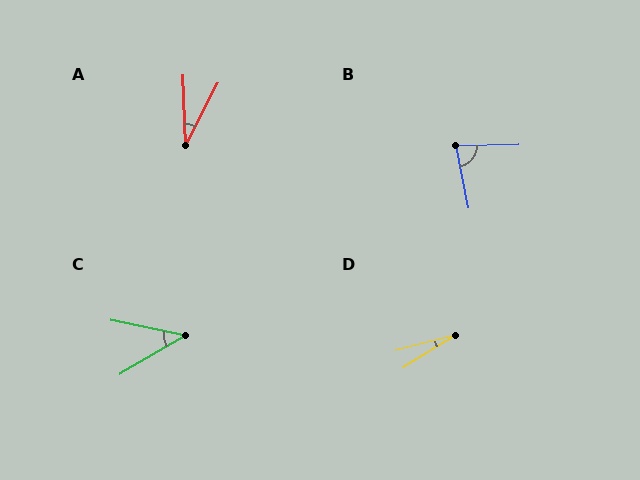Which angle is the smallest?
D, at approximately 17 degrees.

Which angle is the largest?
B, at approximately 80 degrees.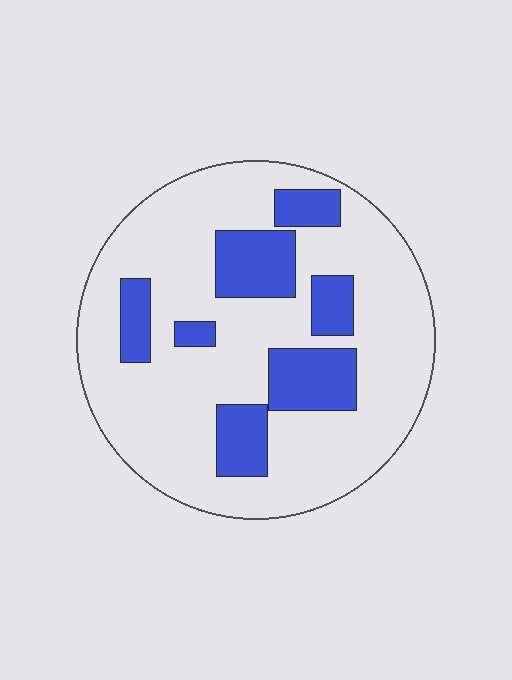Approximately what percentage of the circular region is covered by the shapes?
Approximately 25%.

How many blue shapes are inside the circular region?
7.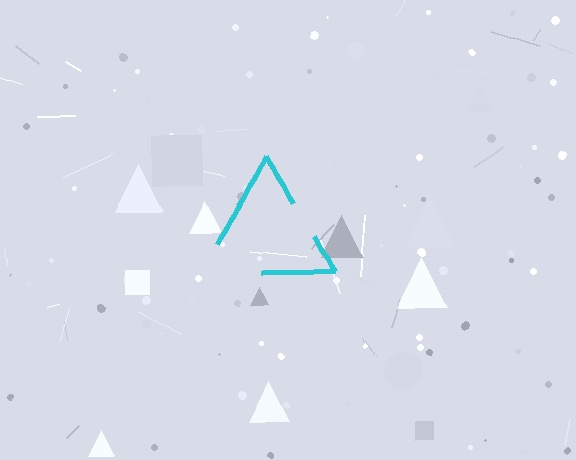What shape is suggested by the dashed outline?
The dashed outline suggests a triangle.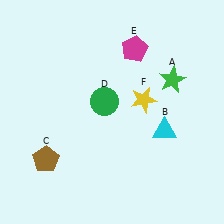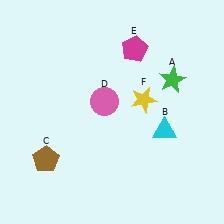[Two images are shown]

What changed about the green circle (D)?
In Image 1, D is green. In Image 2, it changed to pink.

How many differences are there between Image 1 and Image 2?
There is 1 difference between the two images.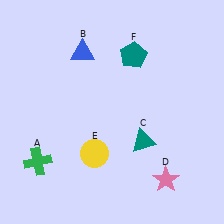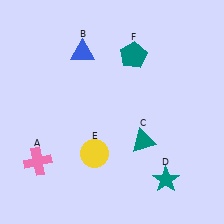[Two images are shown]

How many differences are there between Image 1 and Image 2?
There are 2 differences between the two images.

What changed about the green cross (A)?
In Image 1, A is green. In Image 2, it changed to pink.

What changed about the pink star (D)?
In Image 1, D is pink. In Image 2, it changed to teal.